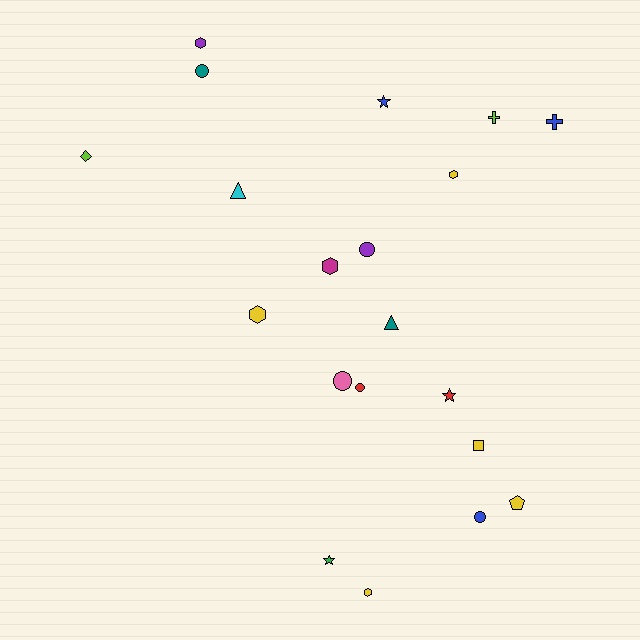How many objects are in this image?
There are 20 objects.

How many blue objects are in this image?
There are 3 blue objects.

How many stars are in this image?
There are 3 stars.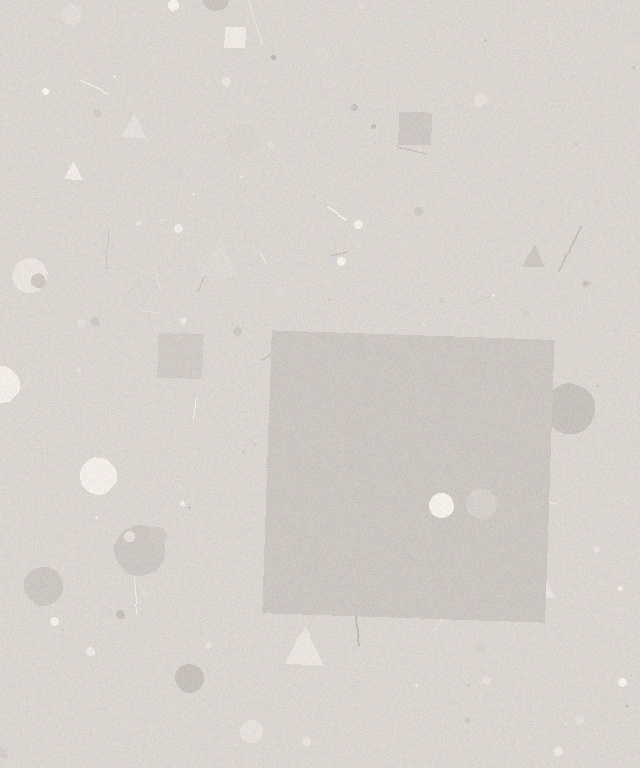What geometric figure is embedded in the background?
A square is embedded in the background.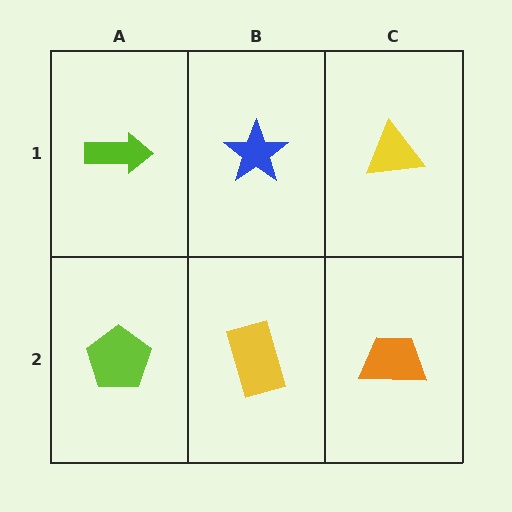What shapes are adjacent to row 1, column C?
An orange trapezoid (row 2, column C), a blue star (row 1, column B).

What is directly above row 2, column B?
A blue star.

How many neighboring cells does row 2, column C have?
2.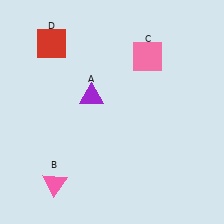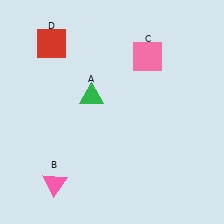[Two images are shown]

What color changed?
The triangle (A) changed from purple in Image 1 to green in Image 2.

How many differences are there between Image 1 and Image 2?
There is 1 difference between the two images.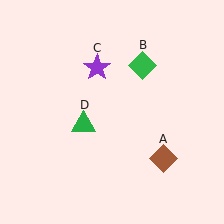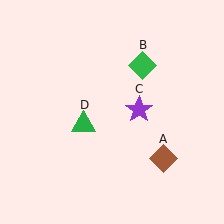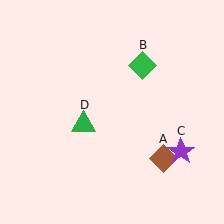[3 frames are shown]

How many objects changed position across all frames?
1 object changed position: purple star (object C).